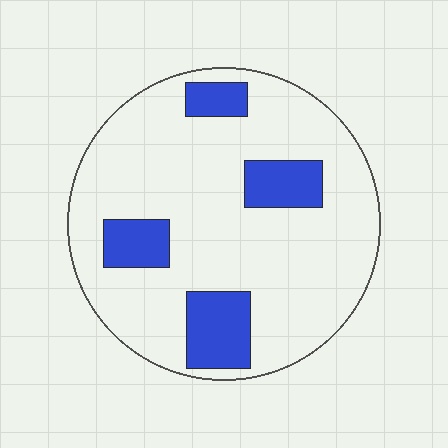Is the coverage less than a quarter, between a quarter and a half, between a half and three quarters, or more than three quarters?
Less than a quarter.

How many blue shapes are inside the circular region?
4.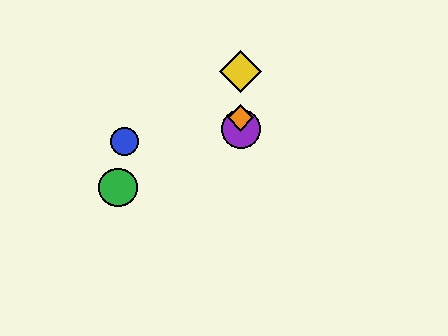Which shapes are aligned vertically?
The red diamond, the yellow diamond, the purple circle, the orange diamond are aligned vertically.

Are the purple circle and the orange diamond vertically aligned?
Yes, both are at x≈241.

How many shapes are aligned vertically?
4 shapes (the red diamond, the yellow diamond, the purple circle, the orange diamond) are aligned vertically.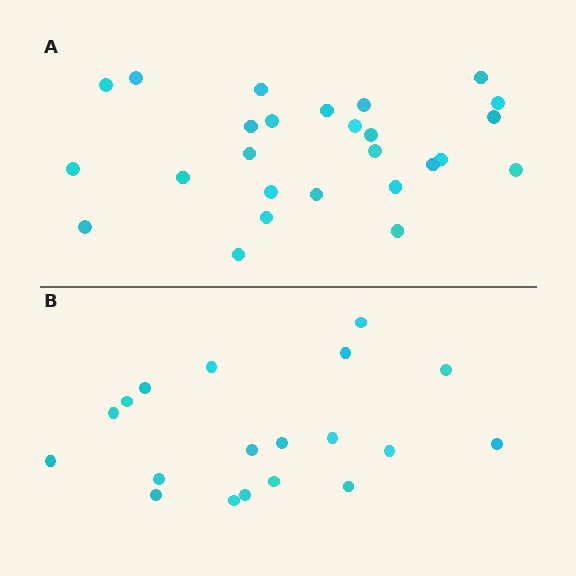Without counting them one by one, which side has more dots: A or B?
Region A (the top region) has more dots.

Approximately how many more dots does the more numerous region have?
Region A has roughly 8 or so more dots than region B.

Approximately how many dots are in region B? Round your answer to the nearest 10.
About 20 dots. (The exact count is 19, which rounds to 20.)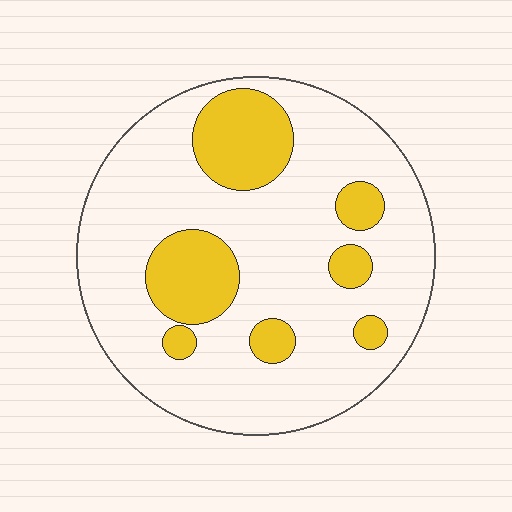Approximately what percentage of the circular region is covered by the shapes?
Approximately 20%.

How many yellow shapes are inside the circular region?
7.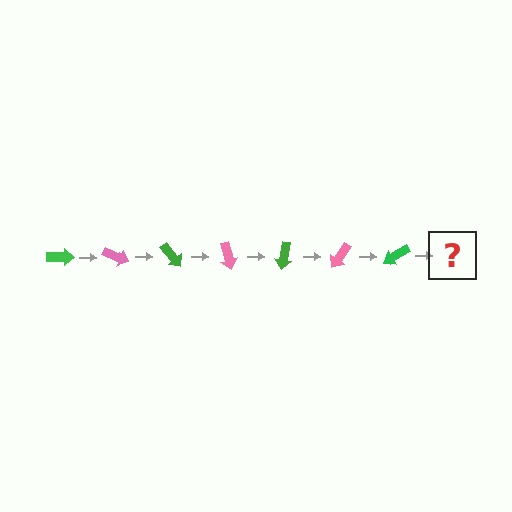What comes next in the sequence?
The next element should be a pink arrow, rotated 175 degrees from the start.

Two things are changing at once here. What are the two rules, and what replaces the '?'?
The two rules are that it rotates 25 degrees each step and the color cycles through green and pink. The '?' should be a pink arrow, rotated 175 degrees from the start.